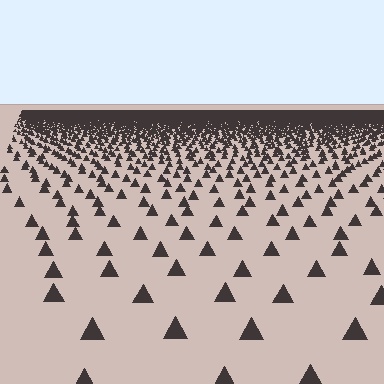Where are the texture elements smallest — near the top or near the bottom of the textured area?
Near the top.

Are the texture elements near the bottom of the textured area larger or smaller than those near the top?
Larger. Near the bottom, elements are closer to the viewer and appear at a bigger on-screen size.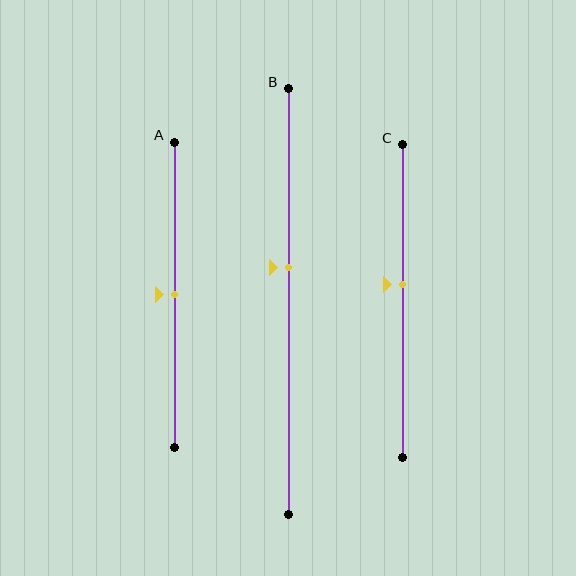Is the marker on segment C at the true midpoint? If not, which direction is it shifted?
No, the marker on segment C is shifted upward by about 5% of the segment length.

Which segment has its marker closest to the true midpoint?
Segment A has its marker closest to the true midpoint.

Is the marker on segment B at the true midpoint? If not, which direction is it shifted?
No, the marker on segment B is shifted upward by about 8% of the segment length.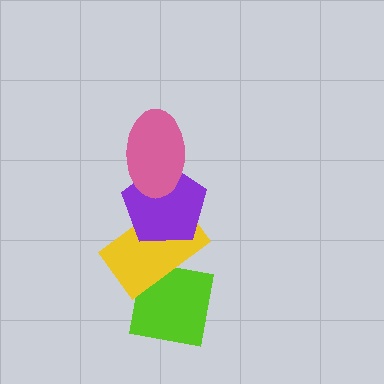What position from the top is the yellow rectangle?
The yellow rectangle is 3rd from the top.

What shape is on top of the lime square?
The yellow rectangle is on top of the lime square.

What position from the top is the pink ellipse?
The pink ellipse is 1st from the top.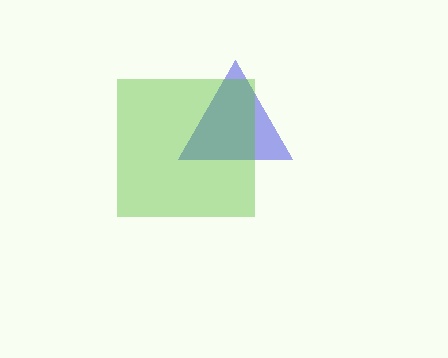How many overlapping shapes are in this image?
There are 2 overlapping shapes in the image.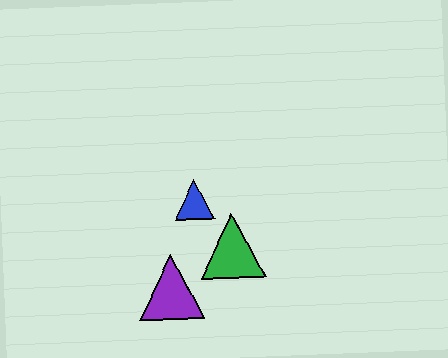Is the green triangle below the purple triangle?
No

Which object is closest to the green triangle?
The blue triangle is closest to the green triangle.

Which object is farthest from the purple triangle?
The blue triangle is farthest from the purple triangle.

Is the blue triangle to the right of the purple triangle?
Yes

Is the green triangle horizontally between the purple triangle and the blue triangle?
No